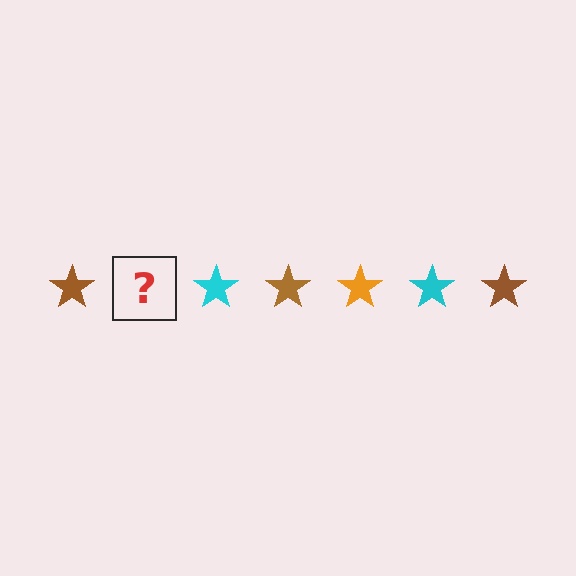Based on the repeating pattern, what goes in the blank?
The blank should be an orange star.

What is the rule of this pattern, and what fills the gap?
The rule is that the pattern cycles through brown, orange, cyan stars. The gap should be filled with an orange star.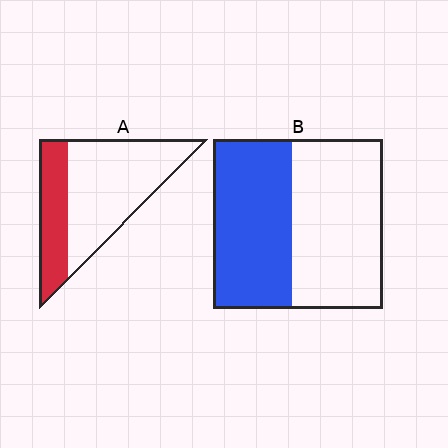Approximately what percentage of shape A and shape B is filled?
A is approximately 30% and B is approximately 45%.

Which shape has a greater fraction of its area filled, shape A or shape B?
Shape B.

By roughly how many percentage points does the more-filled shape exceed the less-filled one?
By roughly 15 percentage points (B over A).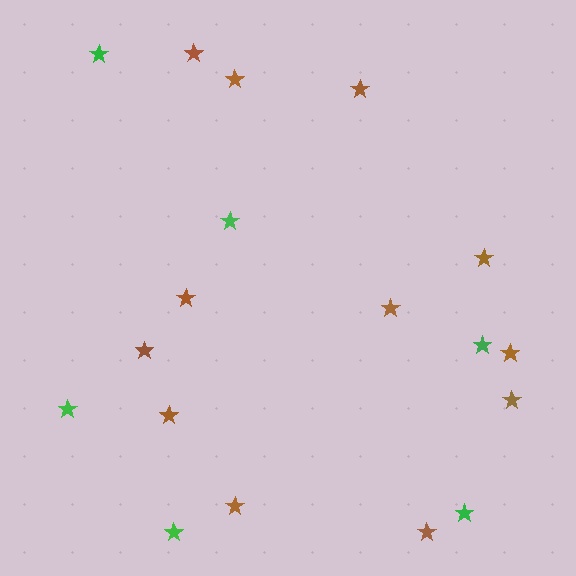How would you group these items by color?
There are 2 groups: one group of green stars (6) and one group of brown stars (12).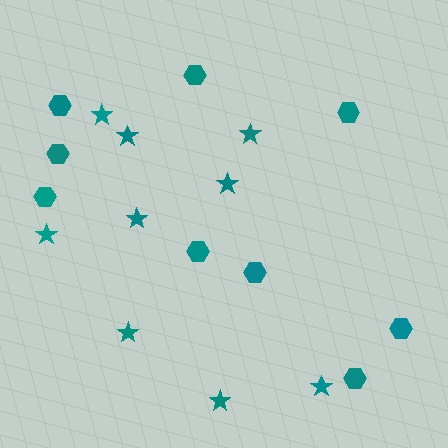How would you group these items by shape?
There are 2 groups: one group of stars (9) and one group of hexagons (9).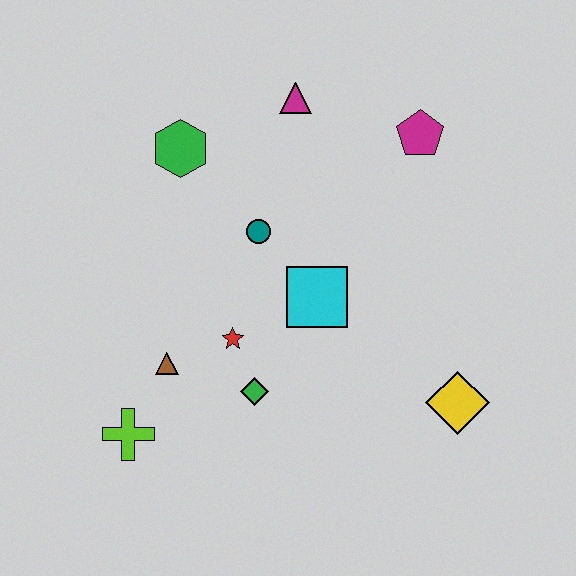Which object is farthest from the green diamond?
The magenta pentagon is farthest from the green diamond.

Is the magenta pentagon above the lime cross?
Yes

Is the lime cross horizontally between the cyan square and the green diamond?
No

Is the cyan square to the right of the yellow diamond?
No